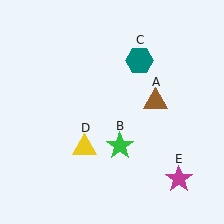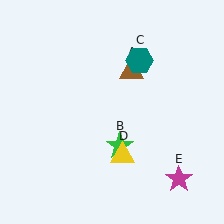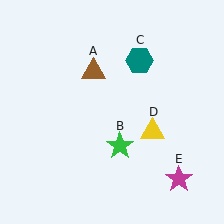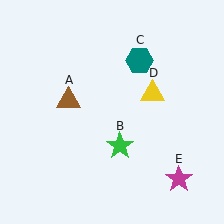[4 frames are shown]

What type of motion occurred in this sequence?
The brown triangle (object A), yellow triangle (object D) rotated counterclockwise around the center of the scene.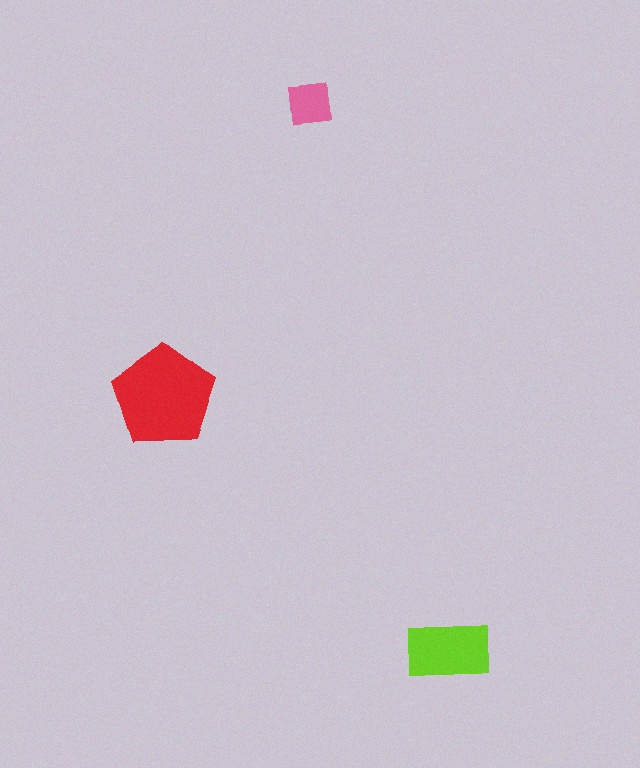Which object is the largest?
The red pentagon.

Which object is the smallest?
The pink square.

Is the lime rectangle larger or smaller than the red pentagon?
Smaller.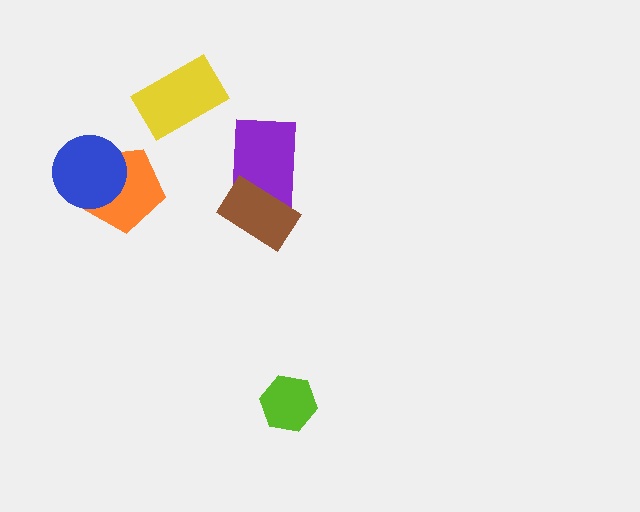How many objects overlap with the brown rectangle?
1 object overlaps with the brown rectangle.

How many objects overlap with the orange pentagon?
1 object overlaps with the orange pentagon.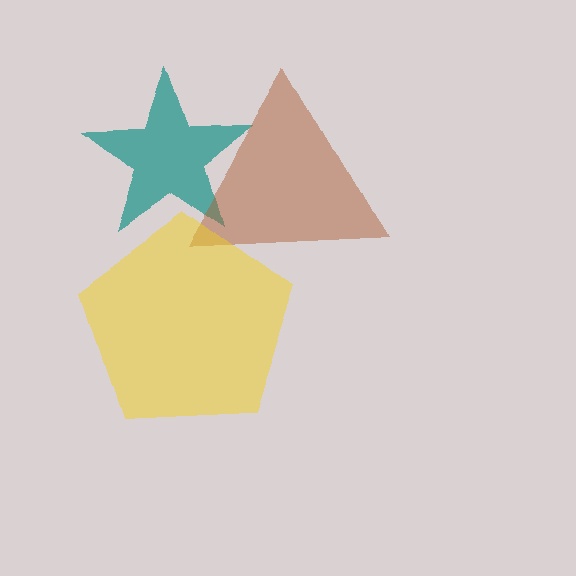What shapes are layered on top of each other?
The layered shapes are: a teal star, a brown triangle, a yellow pentagon.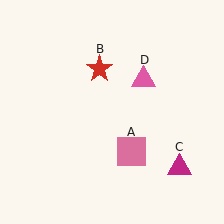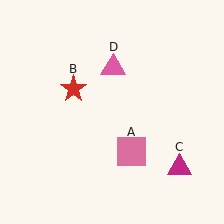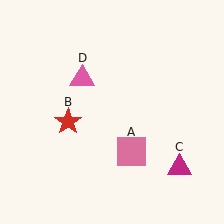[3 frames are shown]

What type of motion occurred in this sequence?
The red star (object B), pink triangle (object D) rotated counterclockwise around the center of the scene.